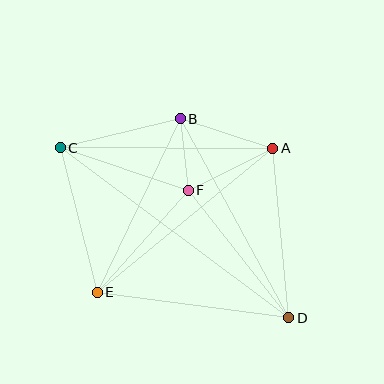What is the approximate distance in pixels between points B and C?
The distance between B and C is approximately 123 pixels.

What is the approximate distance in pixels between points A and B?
The distance between A and B is approximately 97 pixels.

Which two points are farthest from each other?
Points C and D are farthest from each other.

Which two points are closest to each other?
Points B and F are closest to each other.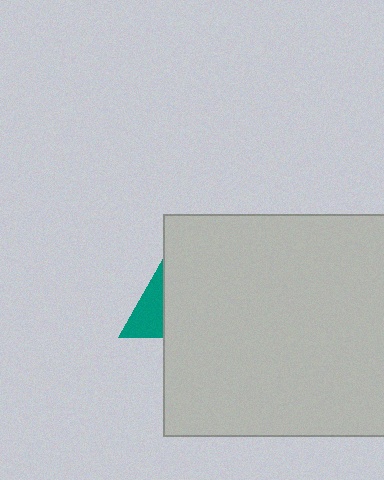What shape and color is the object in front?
The object in front is a light gray square.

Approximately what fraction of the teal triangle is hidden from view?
Roughly 65% of the teal triangle is hidden behind the light gray square.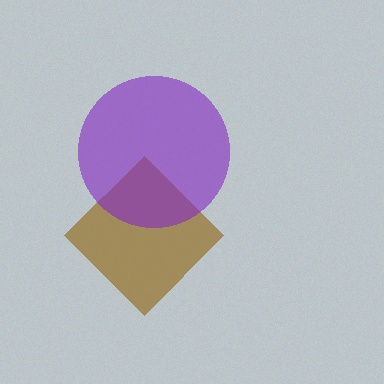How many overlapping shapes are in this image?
There are 2 overlapping shapes in the image.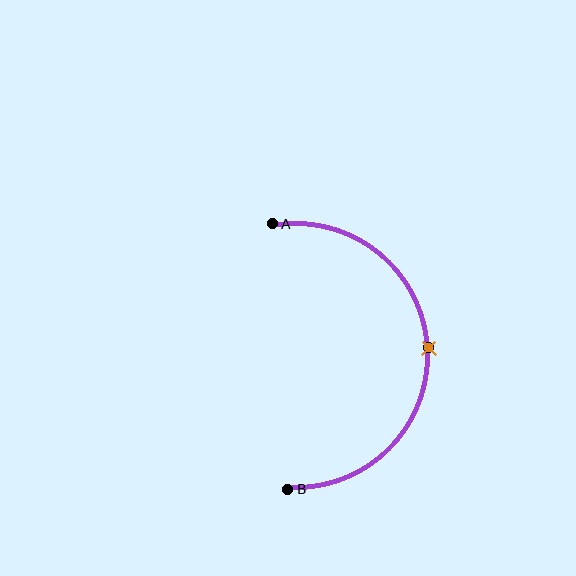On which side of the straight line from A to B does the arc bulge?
The arc bulges to the right of the straight line connecting A and B.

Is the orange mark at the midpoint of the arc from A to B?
Yes. The orange mark lies on the arc at equal arc-length from both A and B — it is the arc midpoint.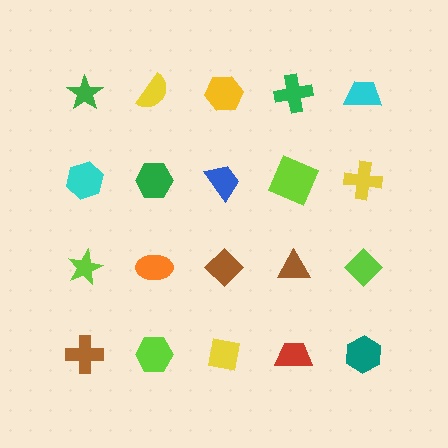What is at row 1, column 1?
A green star.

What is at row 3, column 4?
A brown triangle.